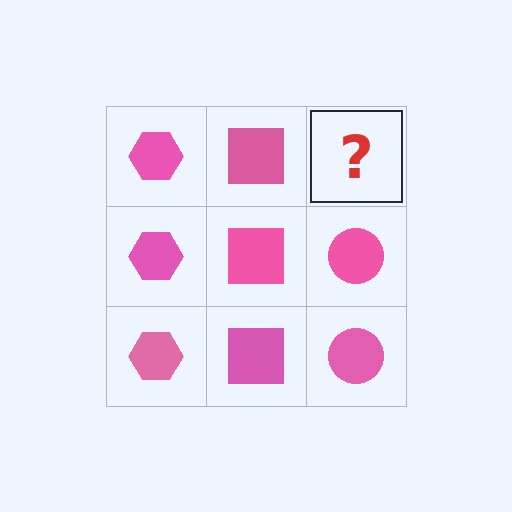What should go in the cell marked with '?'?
The missing cell should contain a pink circle.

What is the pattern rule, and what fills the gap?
The rule is that each column has a consistent shape. The gap should be filled with a pink circle.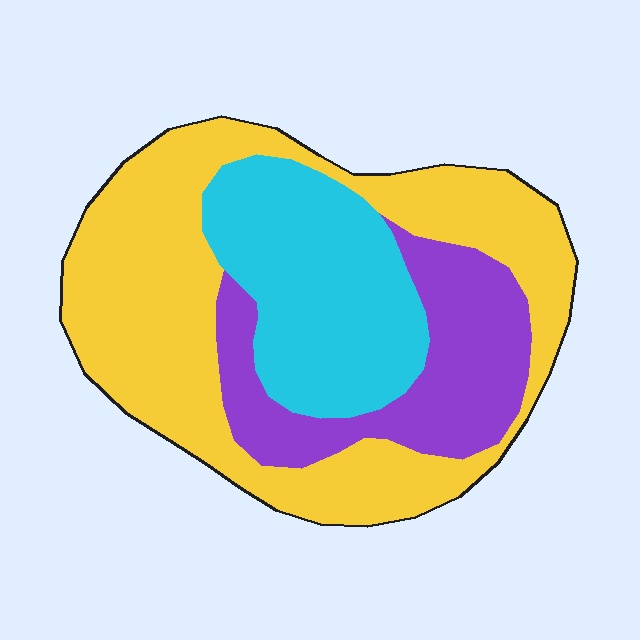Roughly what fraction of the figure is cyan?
Cyan covers roughly 25% of the figure.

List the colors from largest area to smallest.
From largest to smallest: yellow, cyan, purple.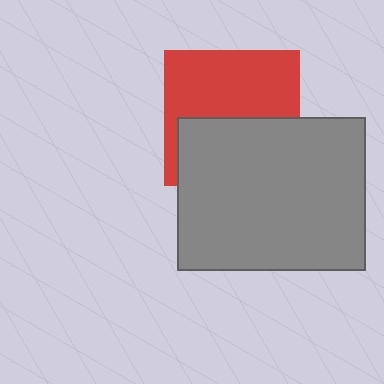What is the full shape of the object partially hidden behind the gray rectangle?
The partially hidden object is a red square.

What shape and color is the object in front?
The object in front is a gray rectangle.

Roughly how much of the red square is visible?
About half of it is visible (roughly 55%).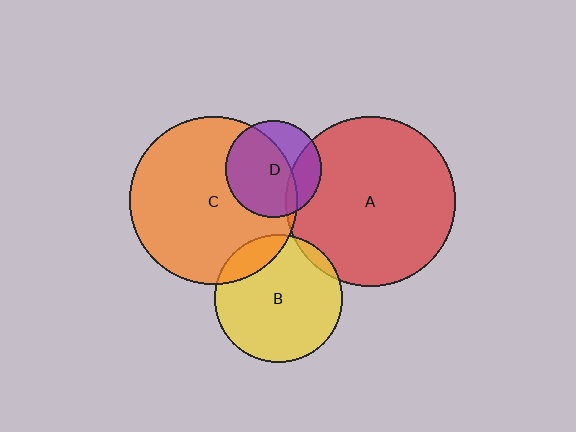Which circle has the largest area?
Circle A (red).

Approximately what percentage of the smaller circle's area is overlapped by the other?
Approximately 65%.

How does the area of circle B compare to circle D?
Approximately 1.8 times.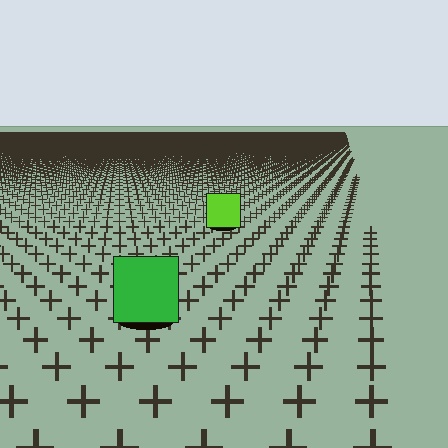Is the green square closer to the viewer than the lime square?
Yes. The green square is closer — you can tell from the texture gradient: the ground texture is coarser near it.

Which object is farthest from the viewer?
The lime square is farthest from the viewer. It appears smaller and the ground texture around it is denser.